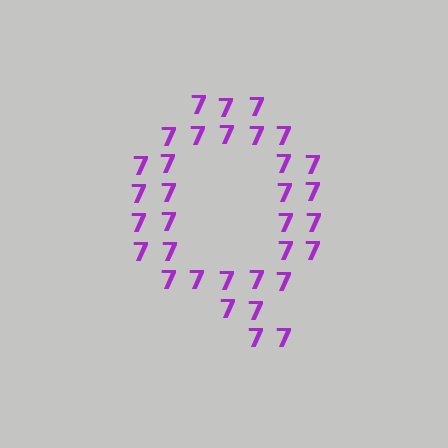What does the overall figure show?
The overall figure shows the letter Q.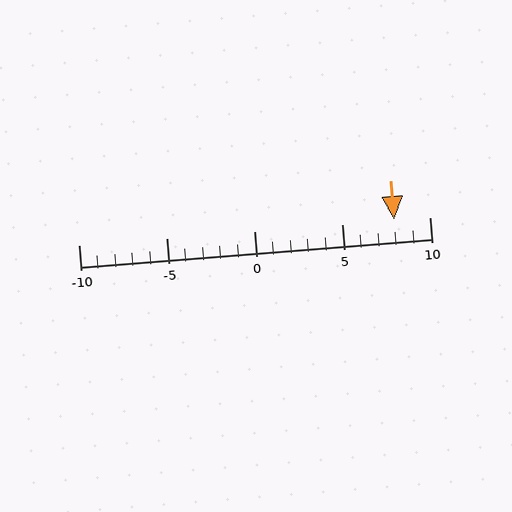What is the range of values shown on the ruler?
The ruler shows values from -10 to 10.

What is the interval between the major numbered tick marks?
The major tick marks are spaced 5 units apart.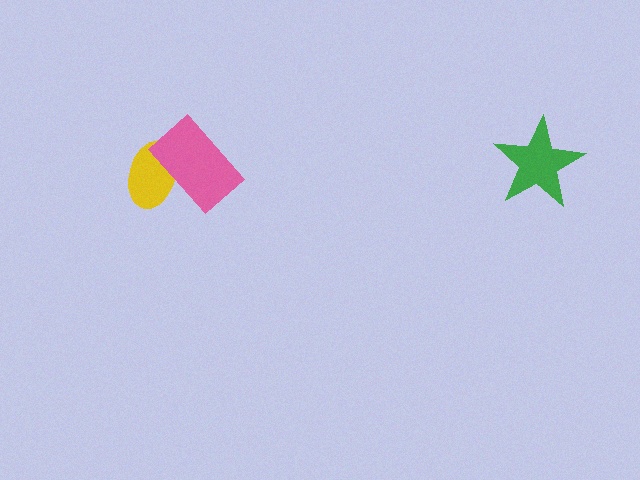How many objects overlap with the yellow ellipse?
1 object overlaps with the yellow ellipse.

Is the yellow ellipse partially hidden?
Yes, it is partially covered by another shape.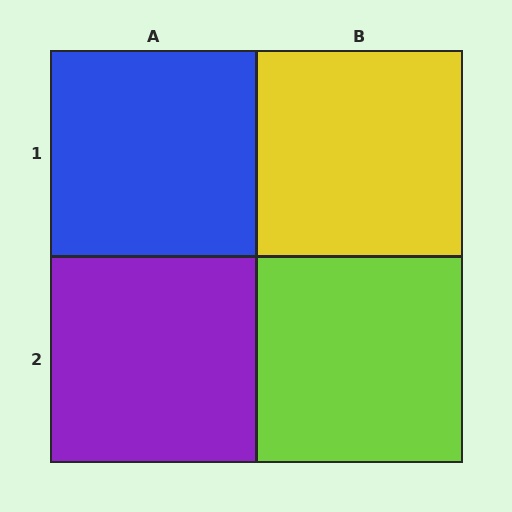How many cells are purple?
1 cell is purple.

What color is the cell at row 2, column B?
Lime.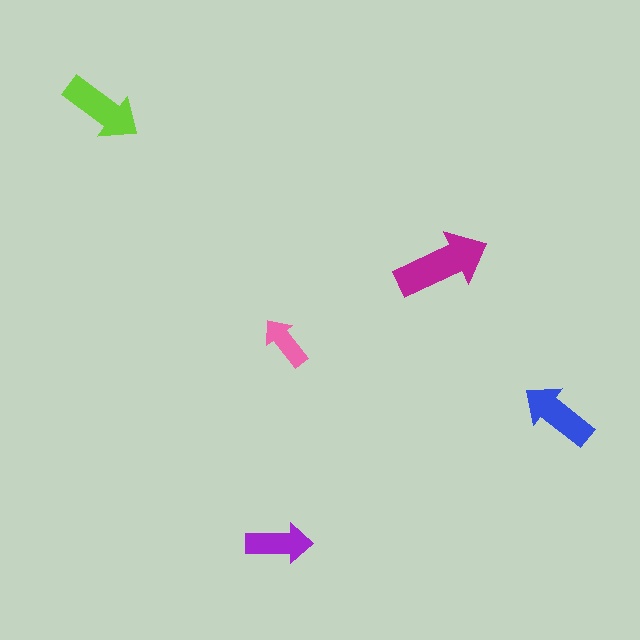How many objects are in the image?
There are 5 objects in the image.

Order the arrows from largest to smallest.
the magenta one, the lime one, the blue one, the purple one, the pink one.